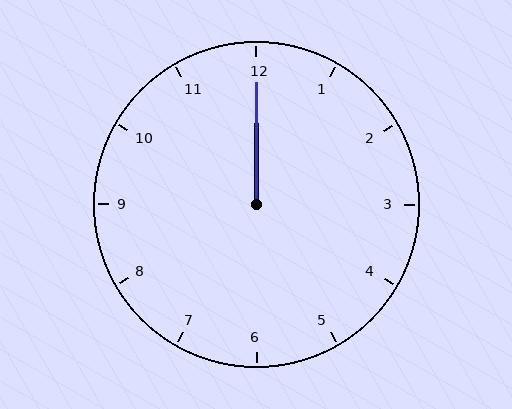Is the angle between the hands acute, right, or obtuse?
It is acute.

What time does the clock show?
12:00.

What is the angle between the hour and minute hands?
Approximately 0 degrees.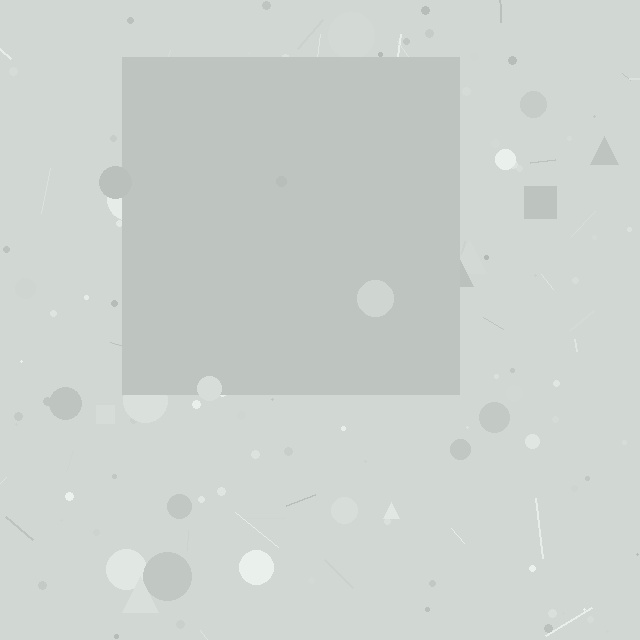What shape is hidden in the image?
A square is hidden in the image.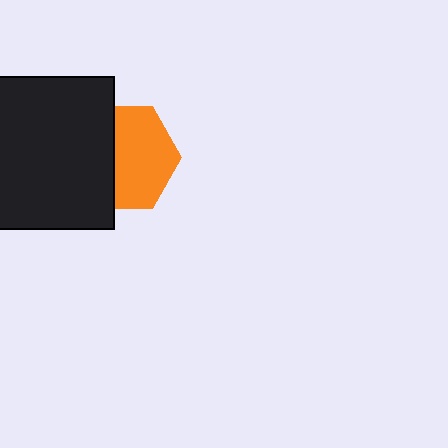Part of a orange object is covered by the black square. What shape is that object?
It is a hexagon.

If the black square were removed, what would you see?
You would see the complete orange hexagon.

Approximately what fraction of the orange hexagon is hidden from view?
Roughly 42% of the orange hexagon is hidden behind the black square.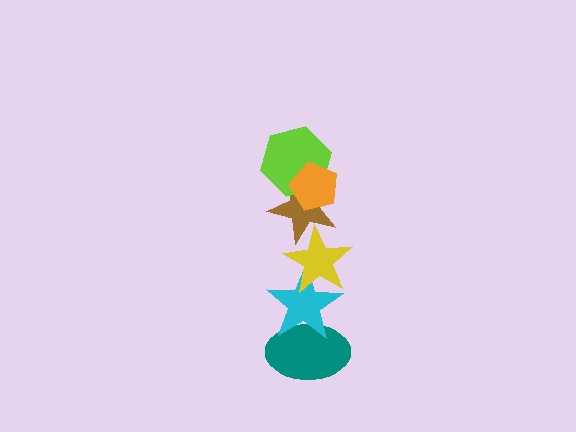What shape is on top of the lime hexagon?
The orange pentagon is on top of the lime hexagon.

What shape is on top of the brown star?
The lime hexagon is on top of the brown star.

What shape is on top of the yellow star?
The brown star is on top of the yellow star.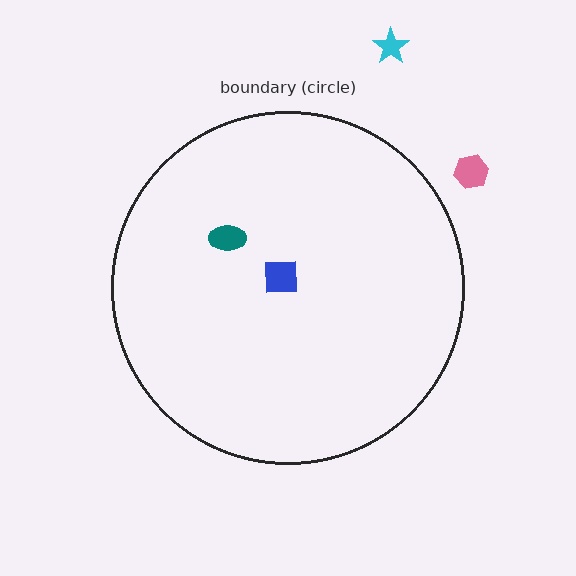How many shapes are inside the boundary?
2 inside, 2 outside.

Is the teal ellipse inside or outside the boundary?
Inside.